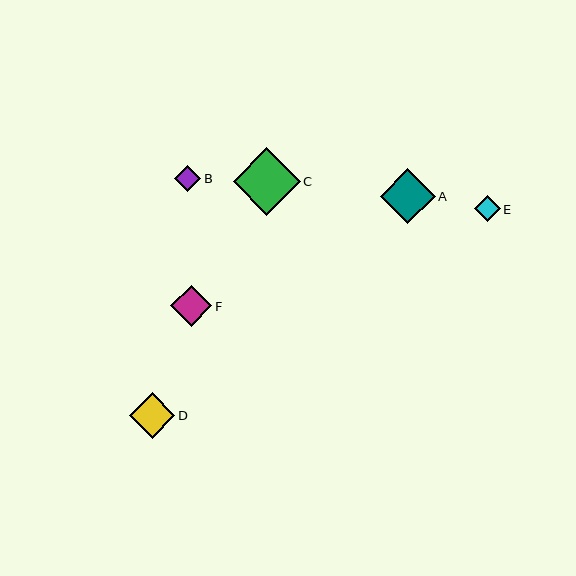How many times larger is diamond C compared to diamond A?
Diamond C is approximately 1.2 times the size of diamond A.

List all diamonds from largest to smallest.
From largest to smallest: C, A, D, F, B, E.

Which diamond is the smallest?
Diamond E is the smallest with a size of approximately 26 pixels.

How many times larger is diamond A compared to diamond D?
Diamond A is approximately 1.2 times the size of diamond D.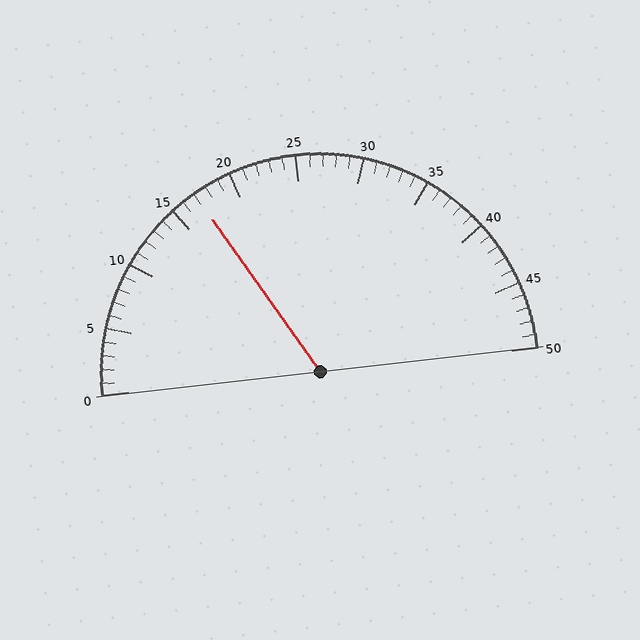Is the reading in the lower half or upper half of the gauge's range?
The reading is in the lower half of the range (0 to 50).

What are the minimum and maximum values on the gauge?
The gauge ranges from 0 to 50.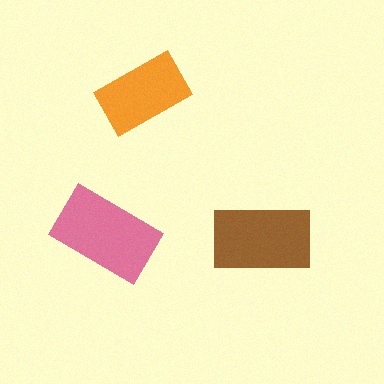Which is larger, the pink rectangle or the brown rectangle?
The pink one.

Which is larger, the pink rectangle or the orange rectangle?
The pink one.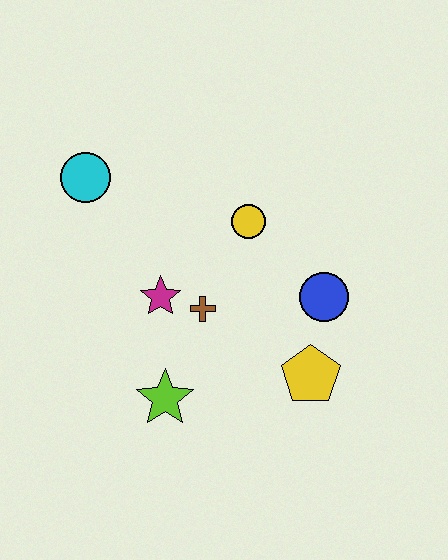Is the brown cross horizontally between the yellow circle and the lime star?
Yes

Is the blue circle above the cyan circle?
No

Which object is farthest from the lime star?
The cyan circle is farthest from the lime star.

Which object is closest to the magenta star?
The brown cross is closest to the magenta star.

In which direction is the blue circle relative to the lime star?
The blue circle is to the right of the lime star.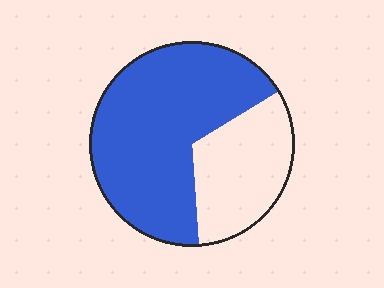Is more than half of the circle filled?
Yes.